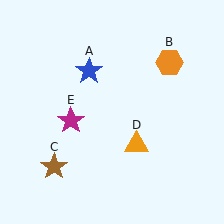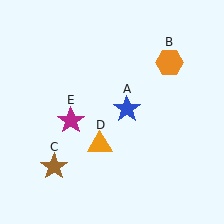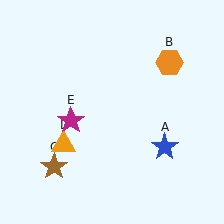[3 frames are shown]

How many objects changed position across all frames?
2 objects changed position: blue star (object A), orange triangle (object D).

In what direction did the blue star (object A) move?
The blue star (object A) moved down and to the right.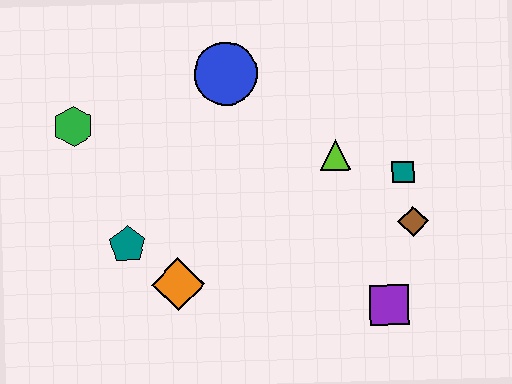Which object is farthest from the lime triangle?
The green hexagon is farthest from the lime triangle.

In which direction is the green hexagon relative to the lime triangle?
The green hexagon is to the left of the lime triangle.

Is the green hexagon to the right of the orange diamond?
No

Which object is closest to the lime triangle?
The teal square is closest to the lime triangle.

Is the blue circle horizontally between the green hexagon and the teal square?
Yes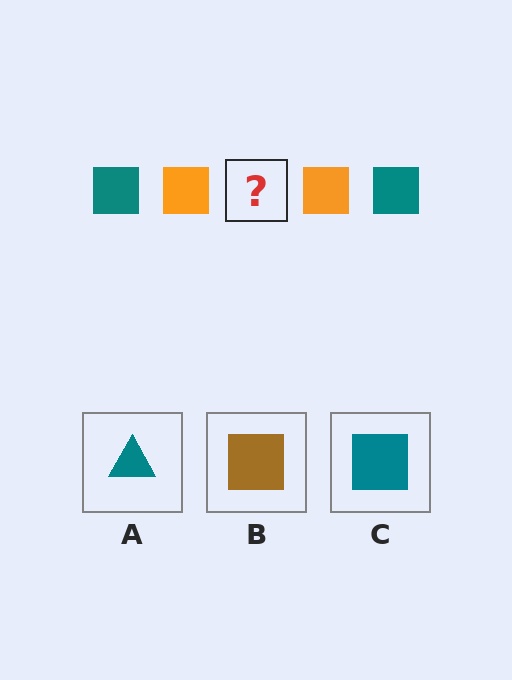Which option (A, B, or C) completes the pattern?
C.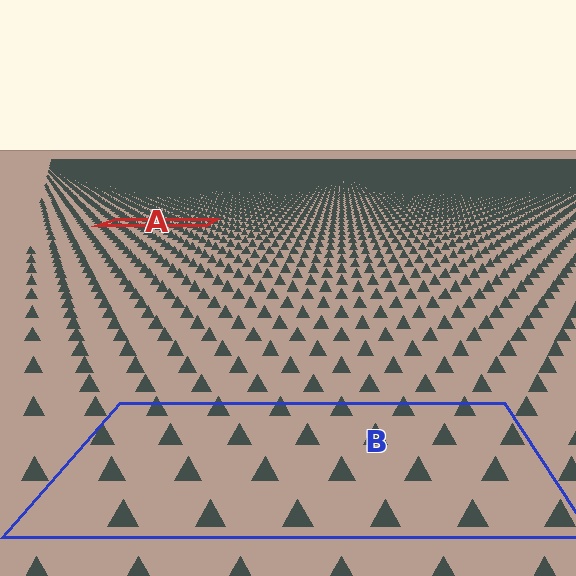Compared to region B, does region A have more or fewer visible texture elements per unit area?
Region A has more texture elements per unit area — they are packed more densely because it is farther away.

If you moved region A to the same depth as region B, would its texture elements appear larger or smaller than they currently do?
They would appear larger. At a closer depth, the same texture elements are projected at a bigger on-screen size.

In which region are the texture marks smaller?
The texture marks are smaller in region A, because it is farther away.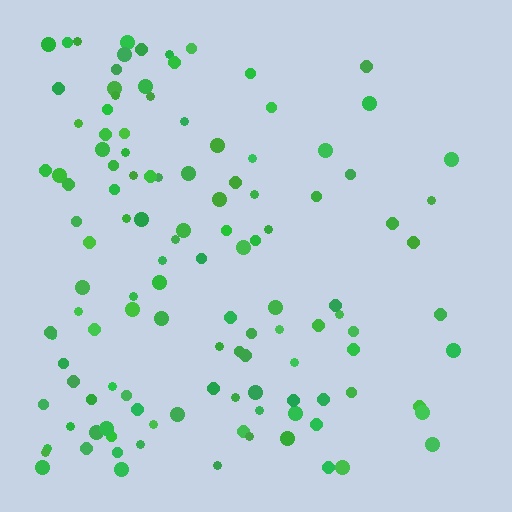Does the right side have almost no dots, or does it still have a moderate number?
Still a moderate number, just noticeably fewer than the left.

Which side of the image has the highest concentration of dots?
The left.